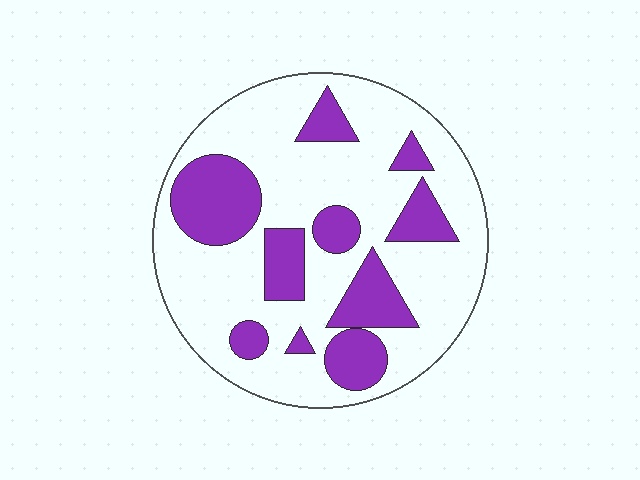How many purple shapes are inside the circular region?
10.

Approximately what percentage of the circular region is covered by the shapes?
Approximately 30%.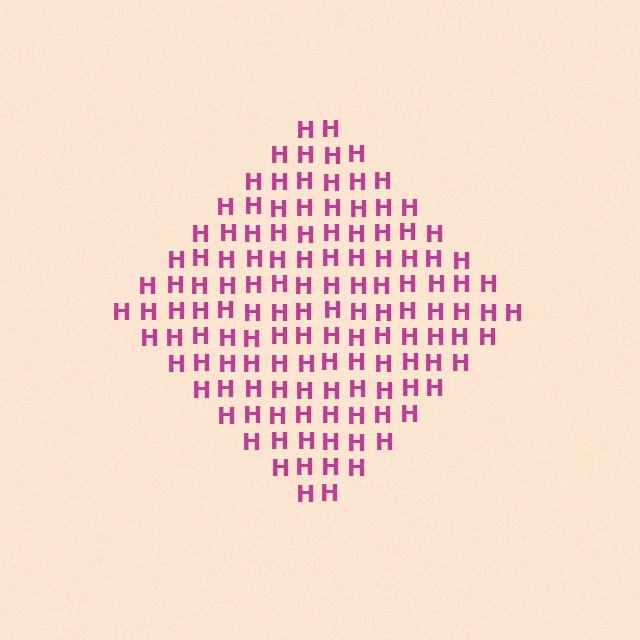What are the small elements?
The small elements are letter H's.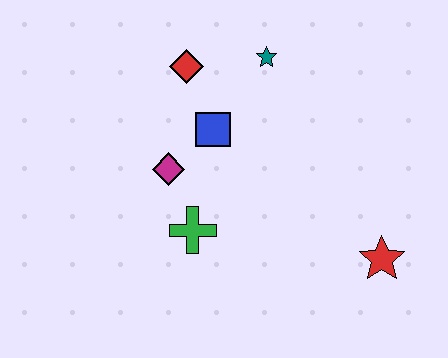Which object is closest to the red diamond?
The blue square is closest to the red diamond.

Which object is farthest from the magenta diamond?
The red star is farthest from the magenta diamond.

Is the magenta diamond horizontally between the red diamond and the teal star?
No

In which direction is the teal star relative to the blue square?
The teal star is above the blue square.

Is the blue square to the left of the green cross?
No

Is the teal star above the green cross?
Yes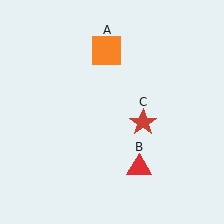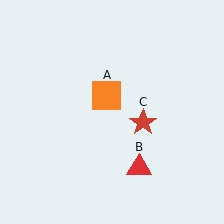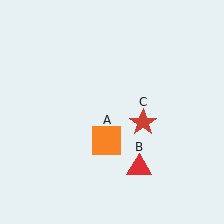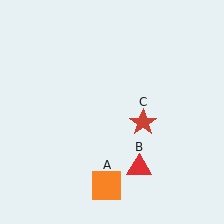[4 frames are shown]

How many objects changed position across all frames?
1 object changed position: orange square (object A).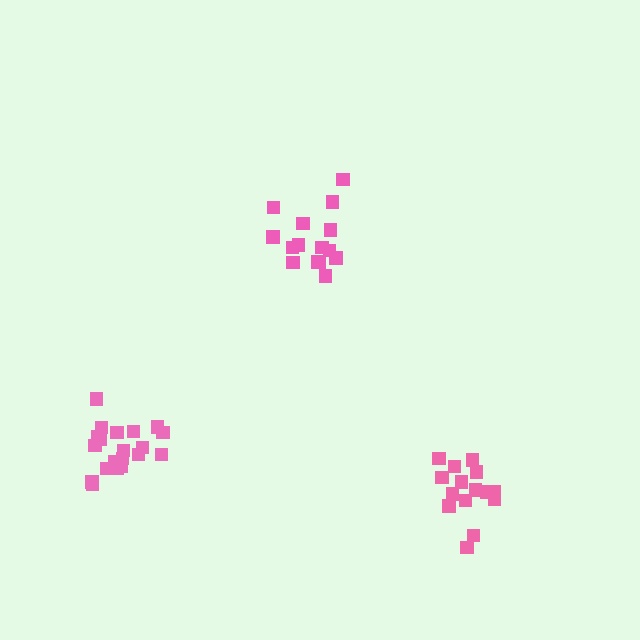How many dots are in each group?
Group 1: 15 dots, Group 2: 16 dots, Group 3: 20 dots (51 total).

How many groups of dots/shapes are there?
There are 3 groups.